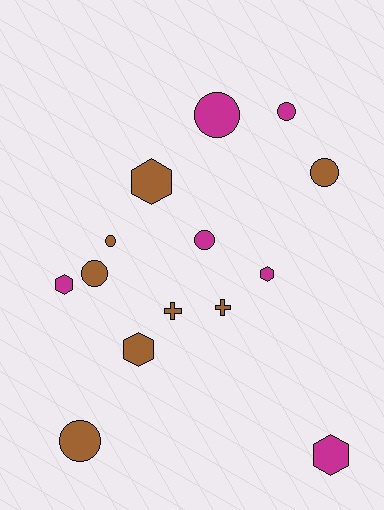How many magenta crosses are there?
There are no magenta crosses.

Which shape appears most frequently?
Circle, with 7 objects.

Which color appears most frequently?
Brown, with 8 objects.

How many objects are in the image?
There are 14 objects.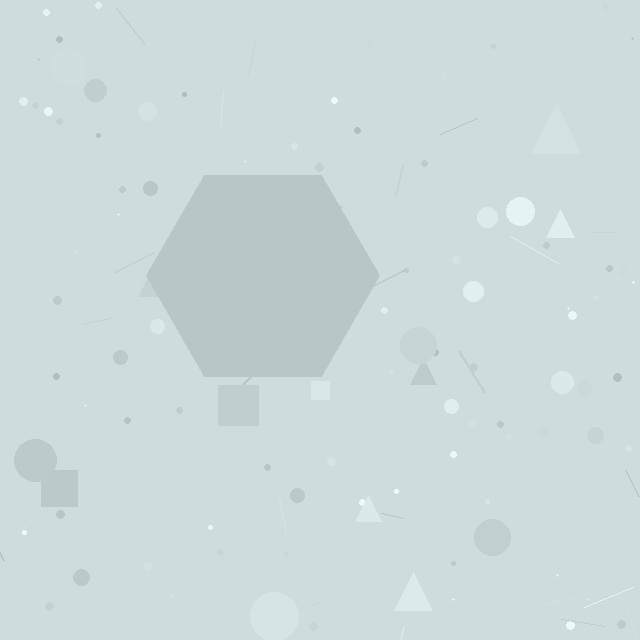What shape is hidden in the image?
A hexagon is hidden in the image.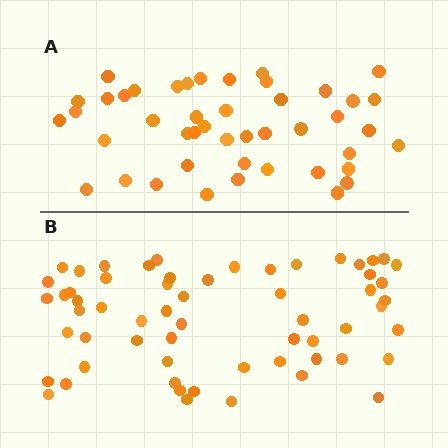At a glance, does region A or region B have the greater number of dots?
Region B (the bottom region) has more dots.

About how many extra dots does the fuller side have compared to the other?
Region B has approximately 15 more dots than region A.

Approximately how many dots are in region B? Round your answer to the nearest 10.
About 60 dots.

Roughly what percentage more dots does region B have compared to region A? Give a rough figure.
About 35% more.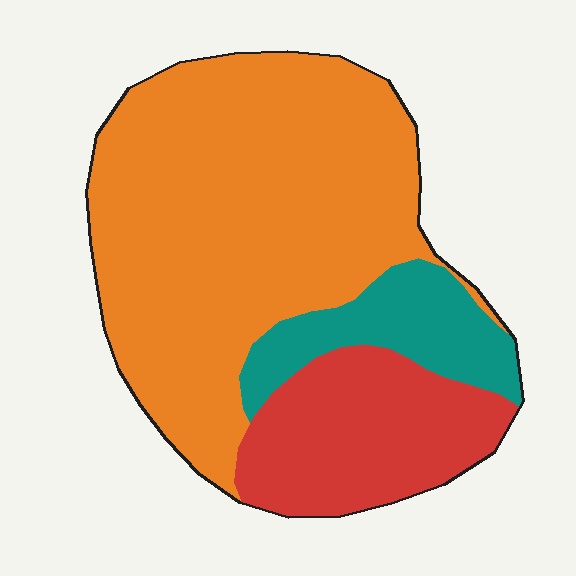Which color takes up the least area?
Teal, at roughly 15%.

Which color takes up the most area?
Orange, at roughly 65%.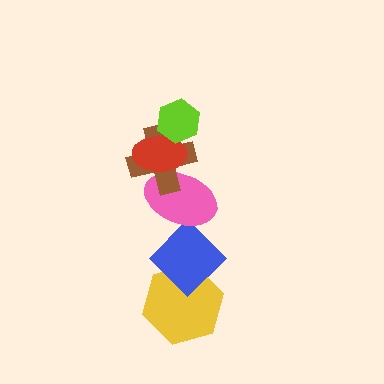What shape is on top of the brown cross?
The red ellipse is on top of the brown cross.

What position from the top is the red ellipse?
The red ellipse is 2nd from the top.